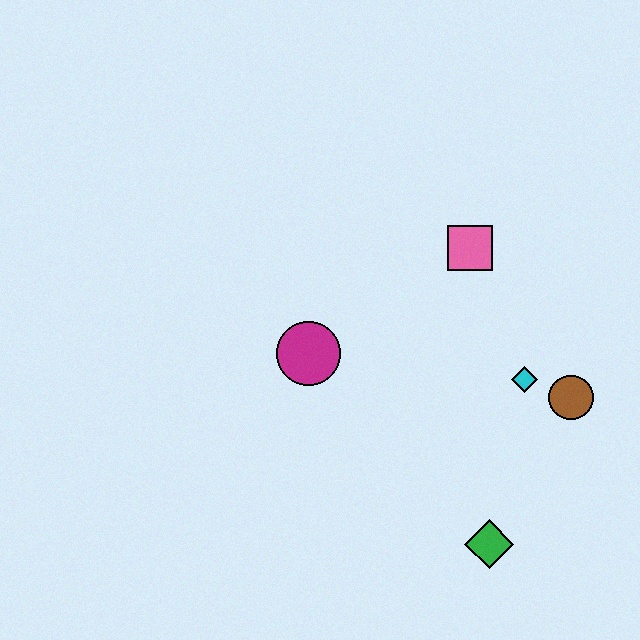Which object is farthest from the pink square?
The green diamond is farthest from the pink square.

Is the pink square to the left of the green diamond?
Yes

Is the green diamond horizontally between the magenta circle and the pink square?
No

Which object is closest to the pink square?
The cyan diamond is closest to the pink square.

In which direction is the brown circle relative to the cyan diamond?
The brown circle is to the right of the cyan diamond.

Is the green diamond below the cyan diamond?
Yes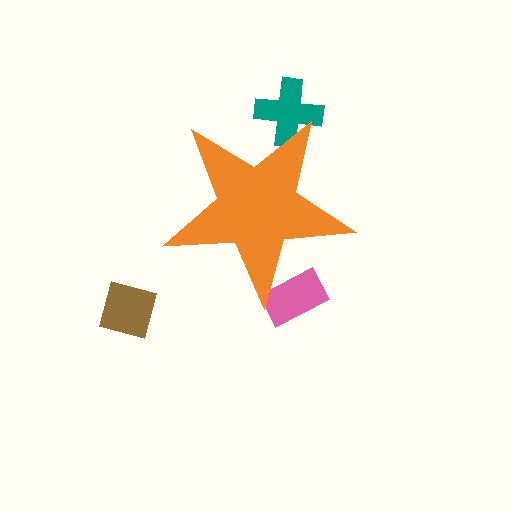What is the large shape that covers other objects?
An orange star.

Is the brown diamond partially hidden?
No, the brown diamond is fully visible.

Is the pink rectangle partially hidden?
Yes, the pink rectangle is partially hidden behind the orange star.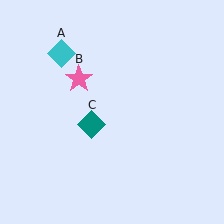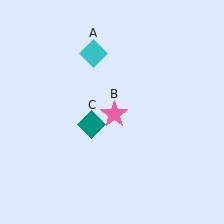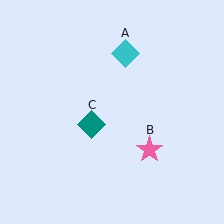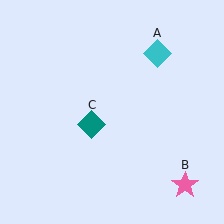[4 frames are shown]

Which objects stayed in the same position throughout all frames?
Teal diamond (object C) remained stationary.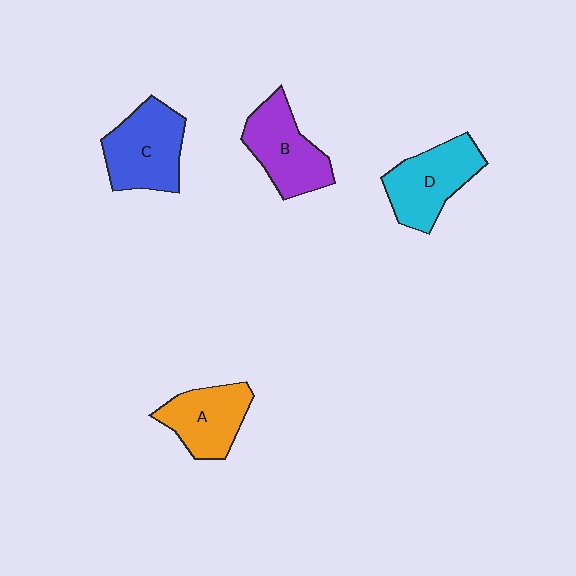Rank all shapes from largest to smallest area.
From largest to smallest: C (blue), D (cyan), B (purple), A (orange).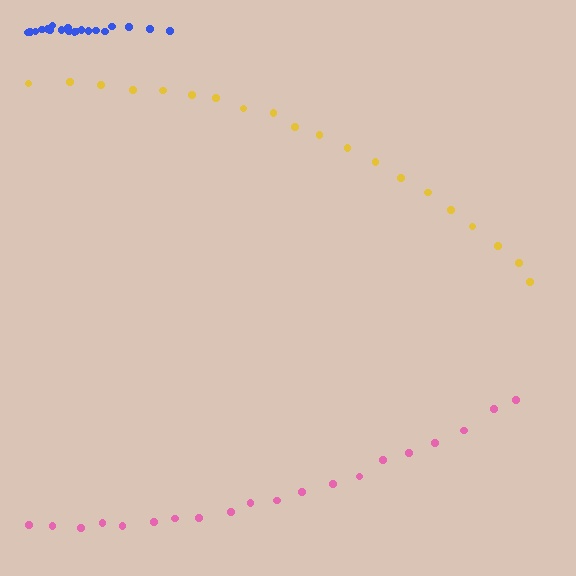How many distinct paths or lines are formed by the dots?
There are 3 distinct paths.